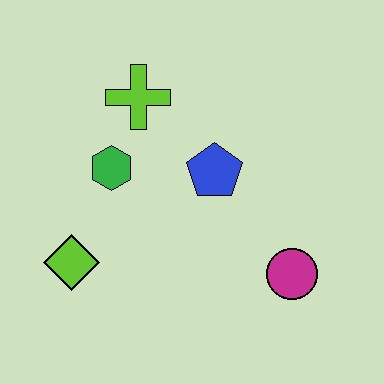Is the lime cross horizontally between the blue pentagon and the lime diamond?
Yes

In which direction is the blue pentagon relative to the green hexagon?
The blue pentagon is to the right of the green hexagon.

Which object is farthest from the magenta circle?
The lime cross is farthest from the magenta circle.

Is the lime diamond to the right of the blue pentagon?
No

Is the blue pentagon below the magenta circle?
No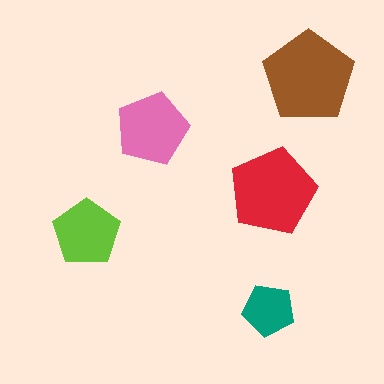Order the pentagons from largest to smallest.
the brown one, the red one, the pink one, the lime one, the teal one.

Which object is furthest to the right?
The brown pentagon is rightmost.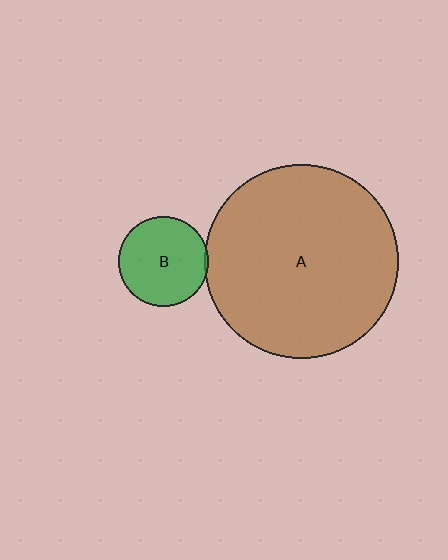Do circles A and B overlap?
Yes.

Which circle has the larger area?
Circle A (brown).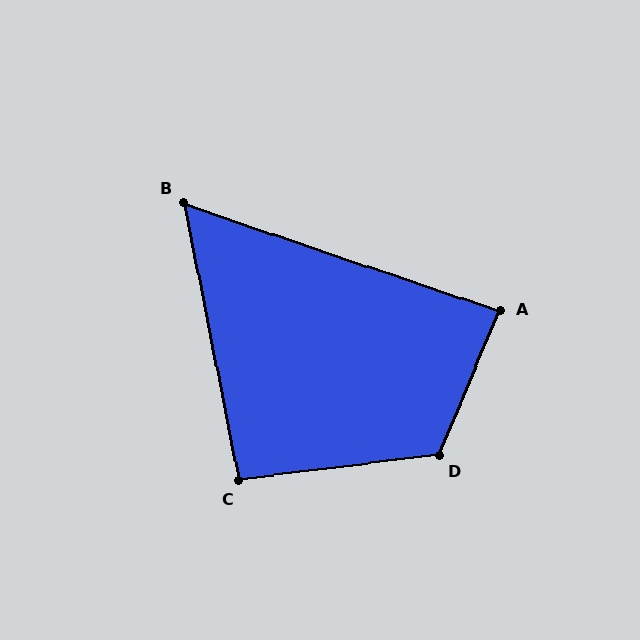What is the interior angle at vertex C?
Approximately 94 degrees (approximately right).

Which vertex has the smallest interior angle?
B, at approximately 60 degrees.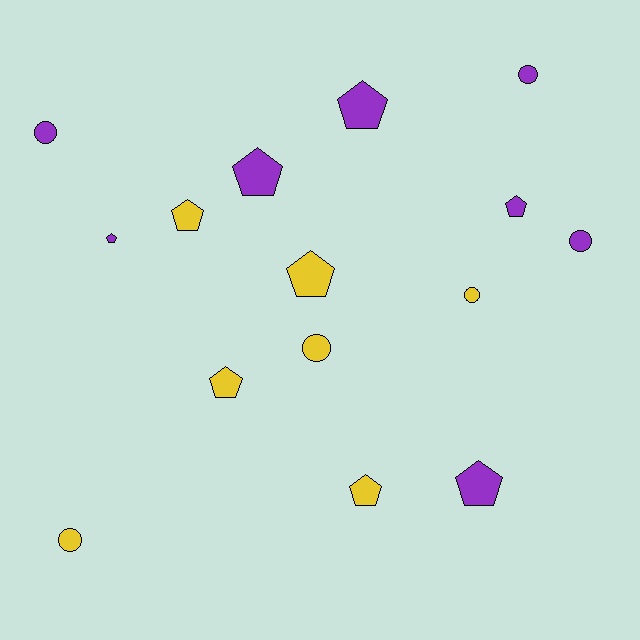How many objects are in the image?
There are 15 objects.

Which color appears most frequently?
Purple, with 8 objects.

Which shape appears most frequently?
Pentagon, with 9 objects.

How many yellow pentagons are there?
There are 4 yellow pentagons.